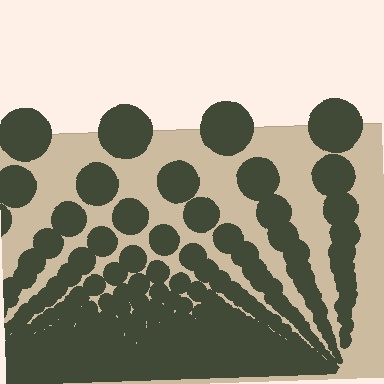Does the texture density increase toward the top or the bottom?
Density increases toward the bottom.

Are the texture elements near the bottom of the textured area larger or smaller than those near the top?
Smaller. The gradient is inverted — elements near the bottom are smaller and denser.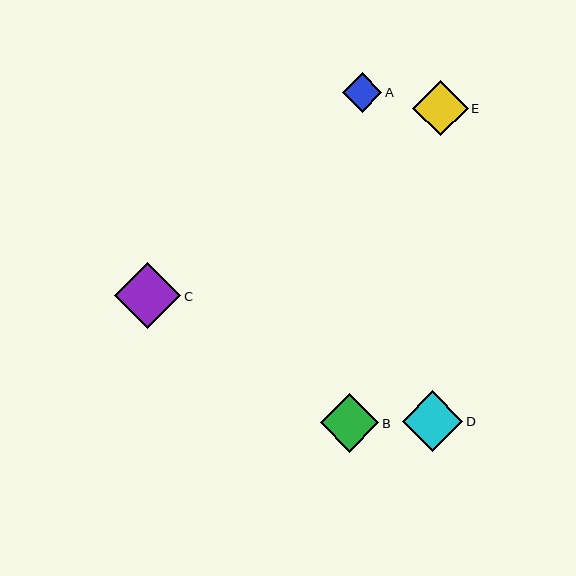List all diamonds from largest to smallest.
From largest to smallest: C, D, B, E, A.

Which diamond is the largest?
Diamond C is the largest with a size of approximately 66 pixels.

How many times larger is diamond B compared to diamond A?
Diamond B is approximately 1.5 times the size of diamond A.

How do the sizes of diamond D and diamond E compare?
Diamond D and diamond E are approximately the same size.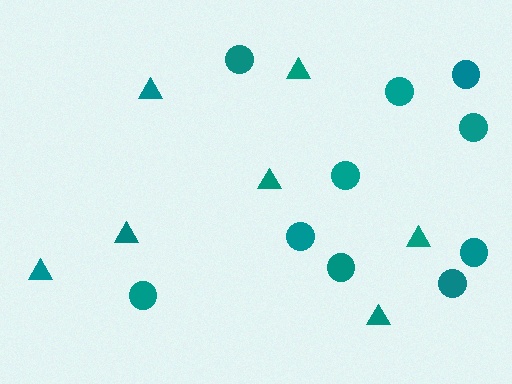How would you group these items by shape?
There are 2 groups: one group of triangles (7) and one group of circles (10).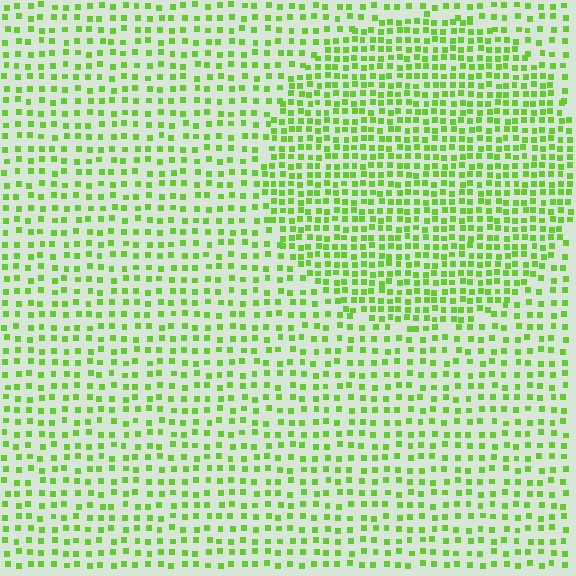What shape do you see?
I see a circle.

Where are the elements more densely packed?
The elements are more densely packed inside the circle boundary.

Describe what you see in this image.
The image contains small lime elements arranged at two different densities. A circle-shaped region is visible where the elements are more densely packed than the surrounding area.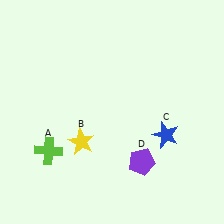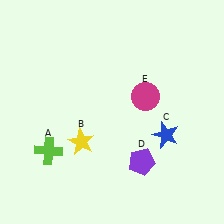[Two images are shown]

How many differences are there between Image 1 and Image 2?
There is 1 difference between the two images.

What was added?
A magenta circle (E) was added in Image 2.